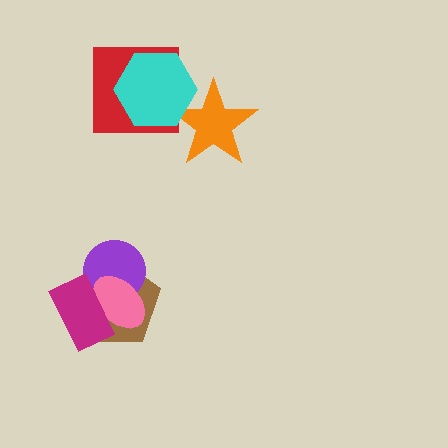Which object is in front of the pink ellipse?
The magenta rectangle is in front of the pink ellipse.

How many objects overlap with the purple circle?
3 objects overlap with the purple circle.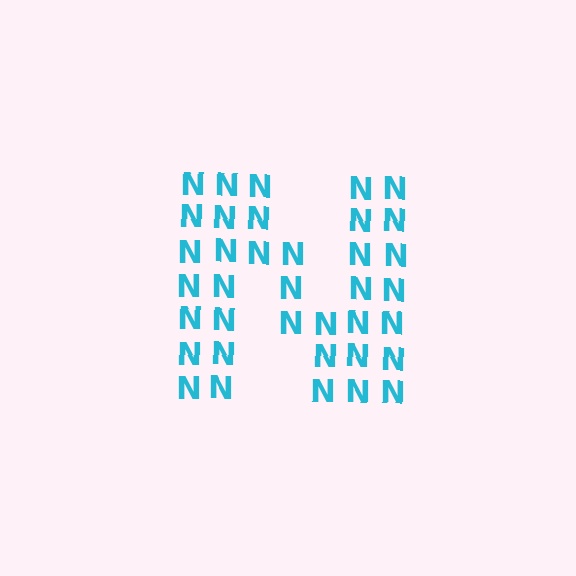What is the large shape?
The large shape is the letter N.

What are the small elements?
The small elements are letter N's.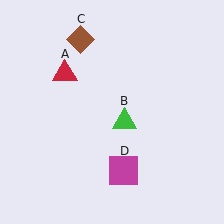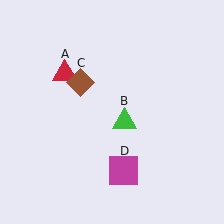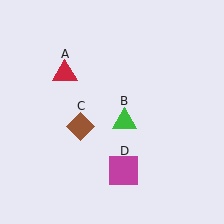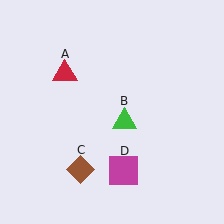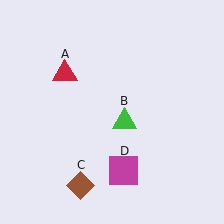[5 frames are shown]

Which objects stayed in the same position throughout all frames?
Red triangle (object A) and green triangle (object B) and magenta square (object D) remained stationary.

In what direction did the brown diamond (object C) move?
The brown diamond (object C) moved down.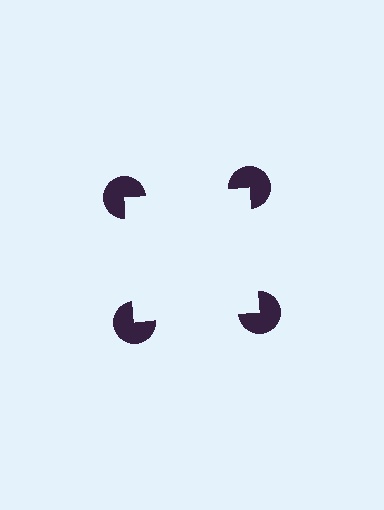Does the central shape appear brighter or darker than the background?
It typically appears slightly brighter than the background, even though no actual brightness change is drawn.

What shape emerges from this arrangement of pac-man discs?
An illusory square — its edges are inferred from the aligned wedge cuts in the pac-man discs, not physically drawn.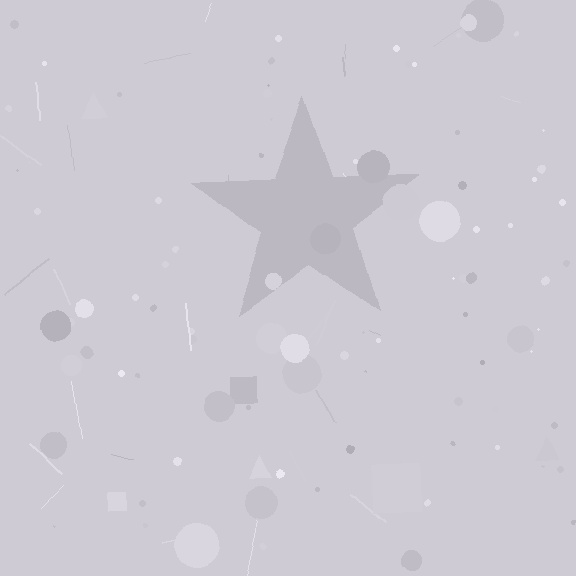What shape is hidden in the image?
A star is hidden in the image.